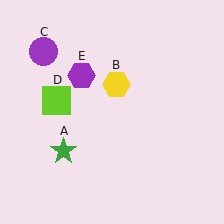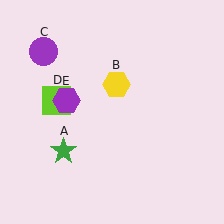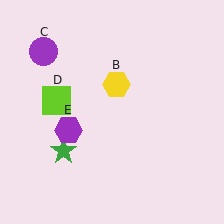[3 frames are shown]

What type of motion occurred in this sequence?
The purple hexagon (object E) rotated counterclockwise around the center of the scene.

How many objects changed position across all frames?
1 object changed position: purple hexagon (object E).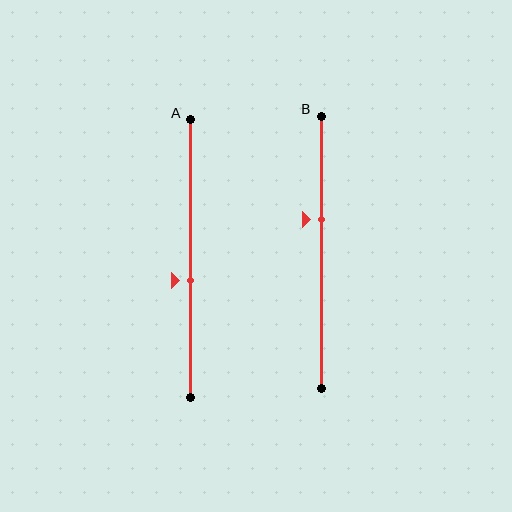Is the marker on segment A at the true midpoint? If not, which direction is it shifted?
No, the marker on segment A is shifted downward by about 8% of the segment length.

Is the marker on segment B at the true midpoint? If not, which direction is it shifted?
No, the marker on segment B is shifted upward by about 12% of the segment length.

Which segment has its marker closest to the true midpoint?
Segment A has its marker closest to the true midpoint.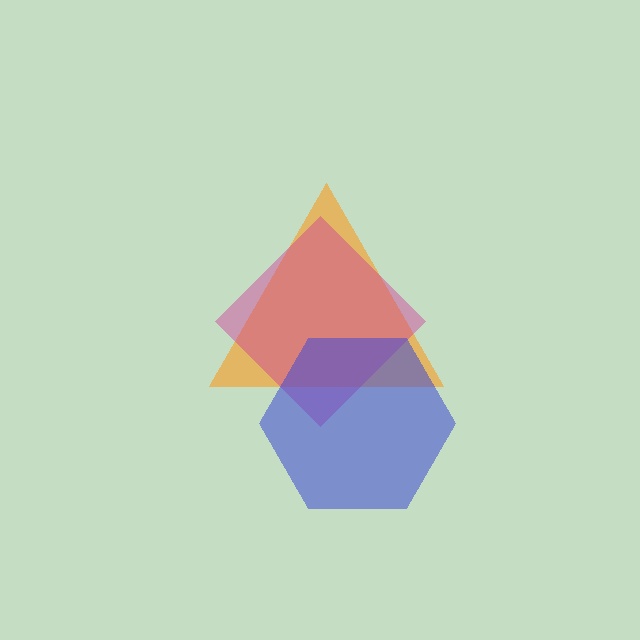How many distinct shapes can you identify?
There are 3 distinct shapes: an orange triangle, a magenta diamond, a blue hexagon.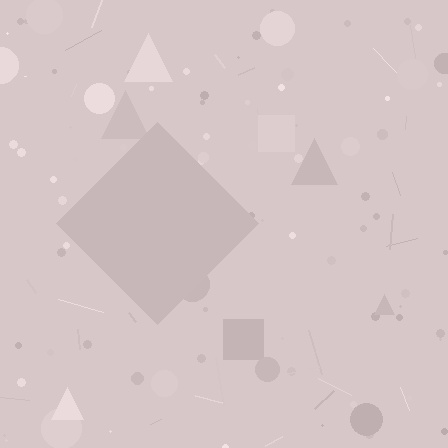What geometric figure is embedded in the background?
A diamond is embedded in the background.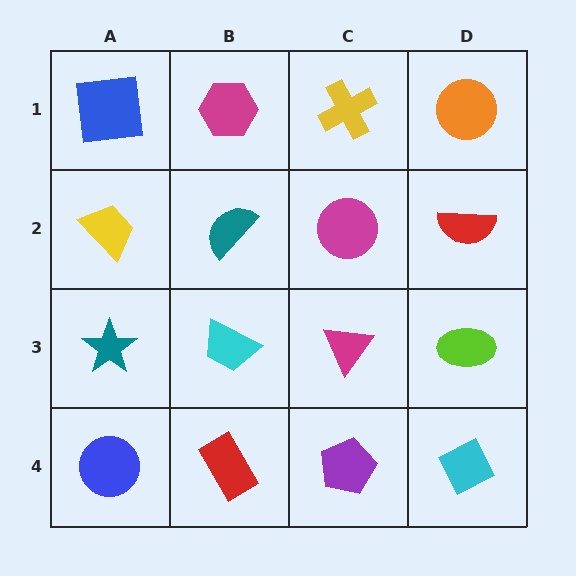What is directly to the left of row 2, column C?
A teal semicircle.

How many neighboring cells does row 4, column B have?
3.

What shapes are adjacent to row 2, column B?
A magenta hexagon (row 1, column B), a cyan trapezoid (row 3, column B), a yellow trapezoid (row 2, column A), a magenta circle (row 2, column C).